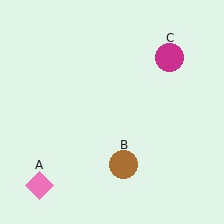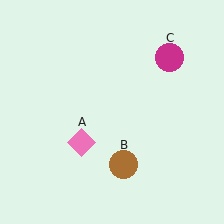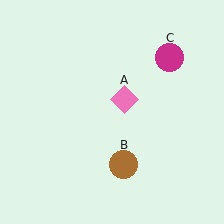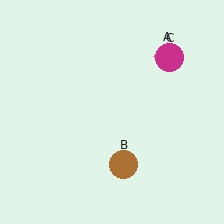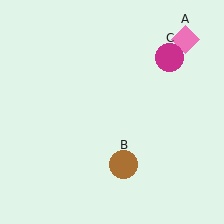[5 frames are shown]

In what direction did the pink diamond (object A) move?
The pink diamond (object A) moved up and to the right.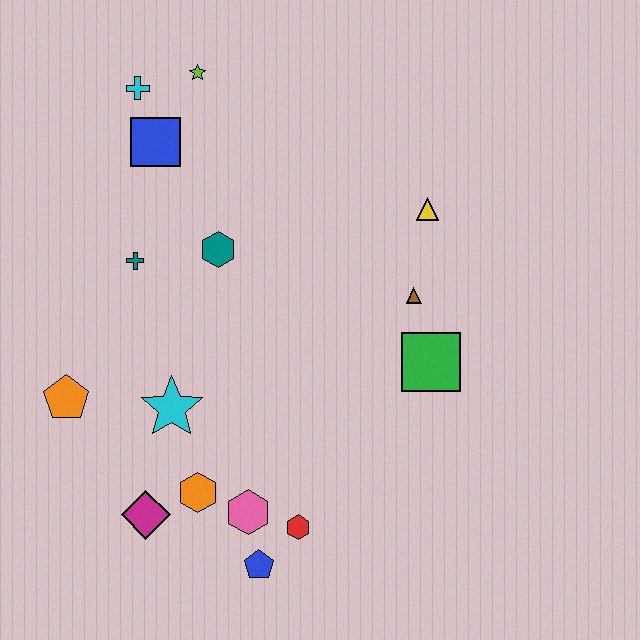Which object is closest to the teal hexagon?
The teal cross is closest to the teal hexagon.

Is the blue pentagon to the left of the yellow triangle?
Yes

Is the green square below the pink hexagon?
No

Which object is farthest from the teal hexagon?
The blue pentagon is farthest from the teal hexagon.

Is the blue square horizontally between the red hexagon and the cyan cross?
Yes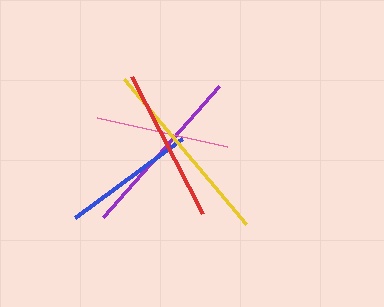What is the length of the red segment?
The red segment is approximately 154 pixels long.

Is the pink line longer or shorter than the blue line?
The pink line is longer than the blue line.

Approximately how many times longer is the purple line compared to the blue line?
The purple line is approximately 1.3 times the length of the blue line.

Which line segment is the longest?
The yellow line is the longest at approximately 189 pixels.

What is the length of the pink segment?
The pink segment is approximately 133 pixels long.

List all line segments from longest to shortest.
From longest to shortest: yellow, purple, red, pink, blue.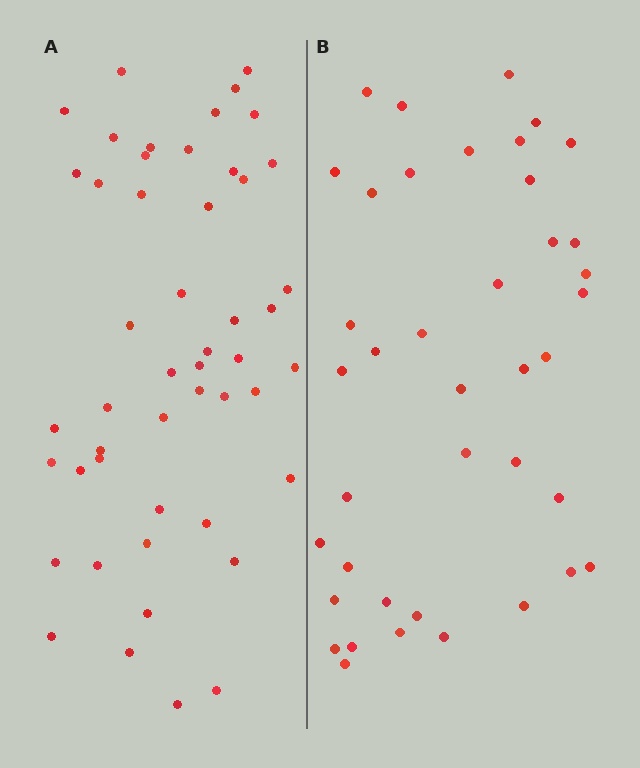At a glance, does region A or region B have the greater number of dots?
Region A (the left region) has more dots.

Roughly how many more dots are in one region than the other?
Region A has roughly 8 or so more dots than region B.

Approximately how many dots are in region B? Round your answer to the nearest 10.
About 40 dots.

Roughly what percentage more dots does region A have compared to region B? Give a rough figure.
About 20% more.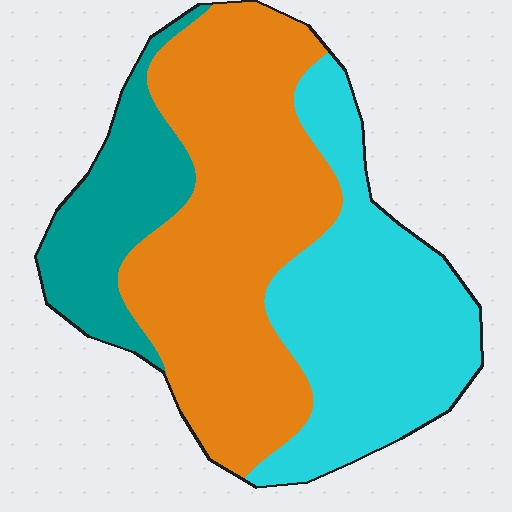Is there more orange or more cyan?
Orange.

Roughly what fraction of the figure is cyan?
Cyan covers about 35% of the figure.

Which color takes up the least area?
Teal, at roughly 15%.